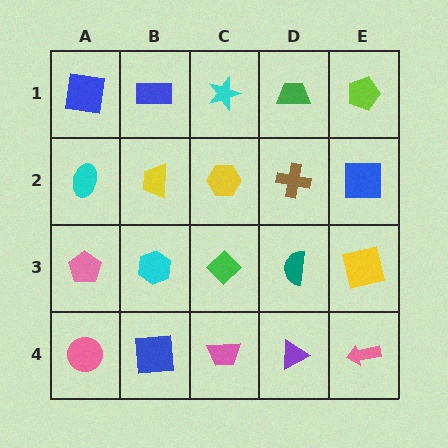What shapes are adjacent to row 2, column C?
A cyan star (row 1, column C), a green diamond (row 3, column C), a yellow trapezoid (row 2, column B), a brown cross (row 2, column D).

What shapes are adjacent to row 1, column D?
A brown cross (row 2, column D), a cyan star (row 1, column C), a lime pentagon (row 1, column E).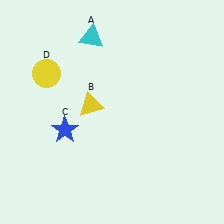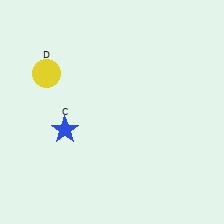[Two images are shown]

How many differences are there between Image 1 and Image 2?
There are 2 differences between the two images.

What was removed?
The yellow triangle (B), the cyan triangle (A) were removed in Image 2.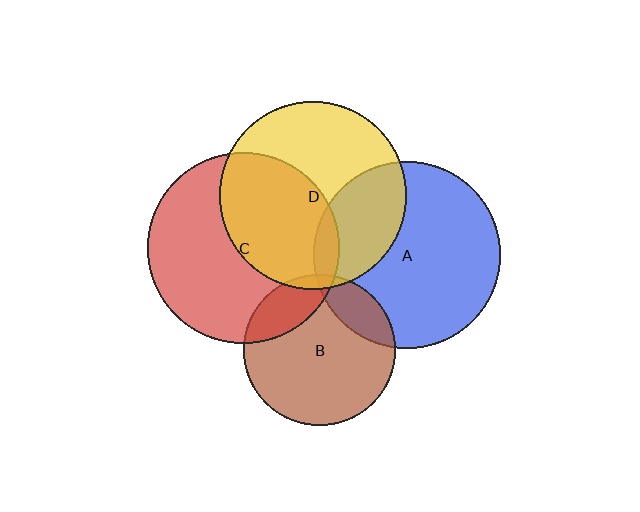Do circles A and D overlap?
Yes.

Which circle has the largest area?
Circle C (red).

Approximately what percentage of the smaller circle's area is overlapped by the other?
Approximately 30%.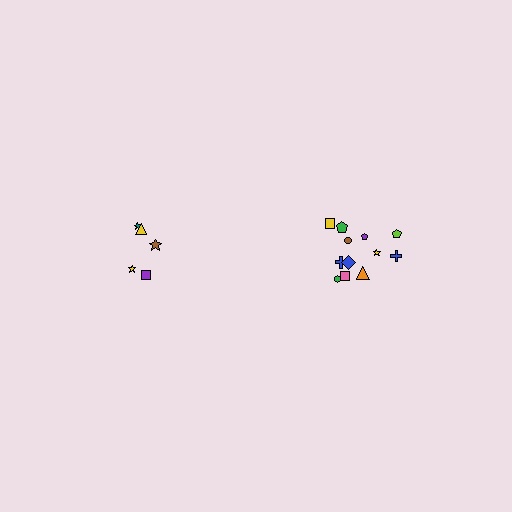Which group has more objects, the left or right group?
The right group.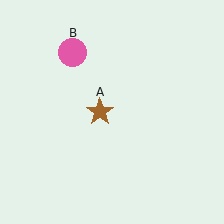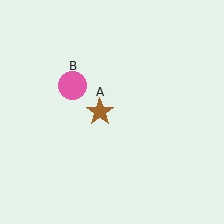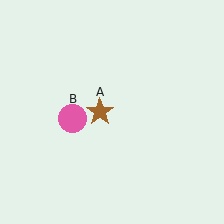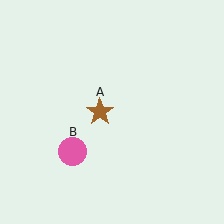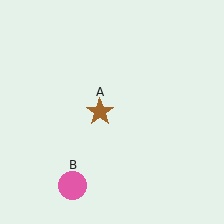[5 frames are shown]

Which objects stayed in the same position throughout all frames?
Brown star (object A) remained stationary.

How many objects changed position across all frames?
1 object changed position: pink circle (object B).